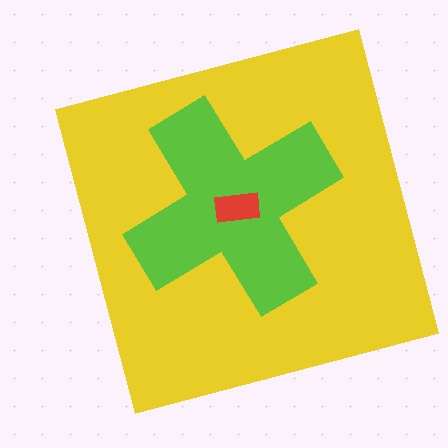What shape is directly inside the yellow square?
The lime cross.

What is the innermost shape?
The red rectangle.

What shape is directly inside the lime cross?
The red rectangle.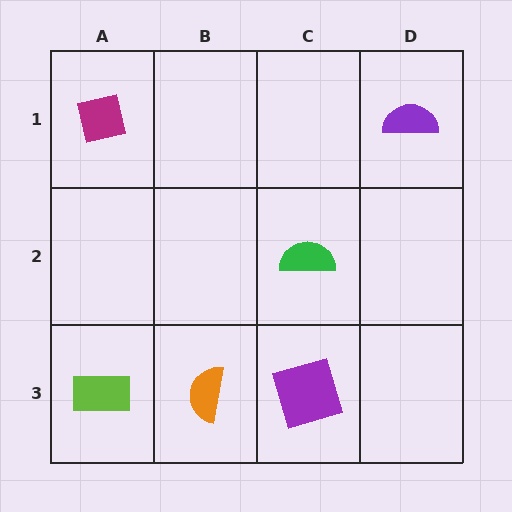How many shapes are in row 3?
3 shapes.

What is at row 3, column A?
A lime rectangle.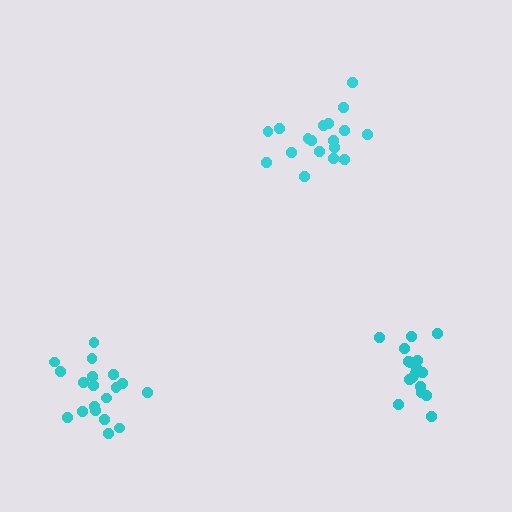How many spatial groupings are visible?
There are 3 spatial groupings.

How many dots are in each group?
Group 1: 17 dots, Group 2: 18 dots, Group 3: 19 dots (54 total).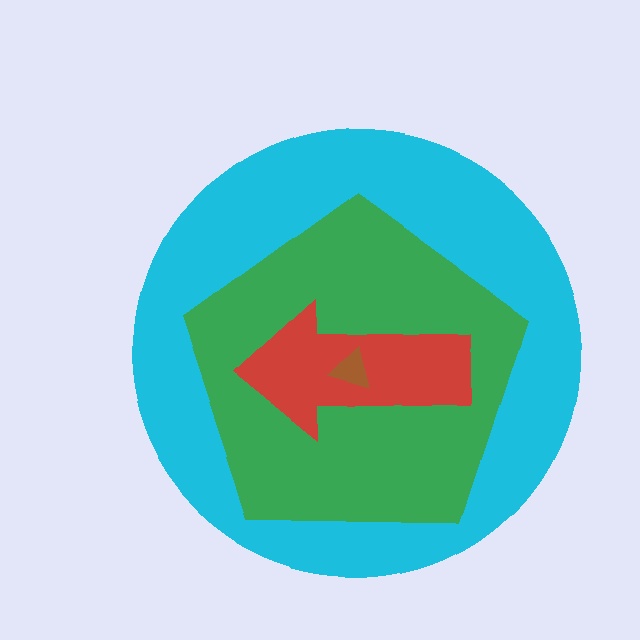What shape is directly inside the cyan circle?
The green pentagon.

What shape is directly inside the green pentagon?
The red arrow.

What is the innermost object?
The brown triangle.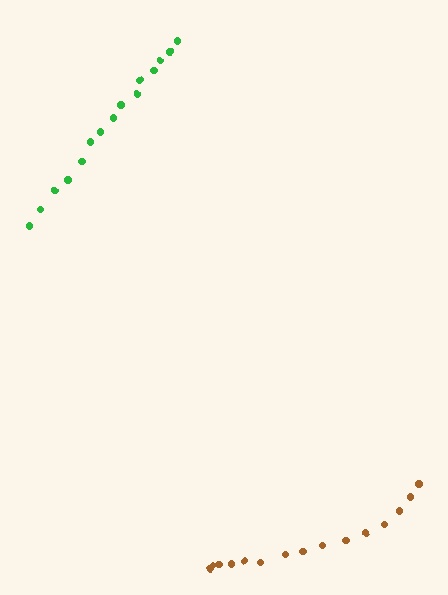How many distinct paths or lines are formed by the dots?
There are 2 distinct paths.